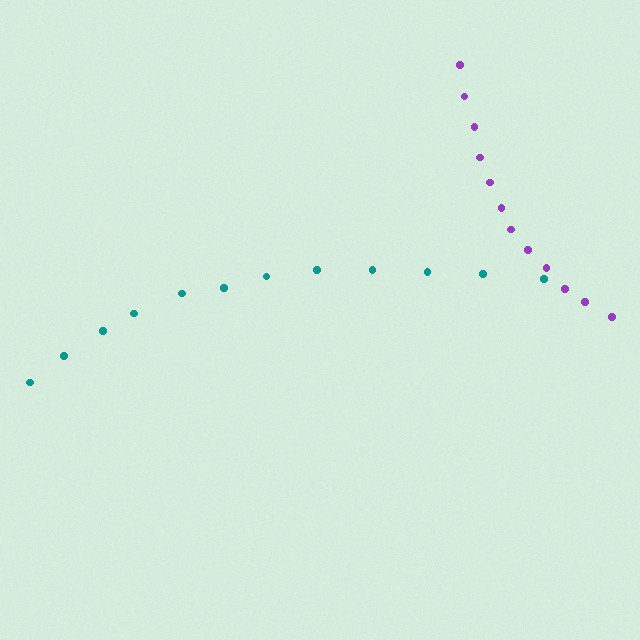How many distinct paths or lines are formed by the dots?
There are 2 distinct paths.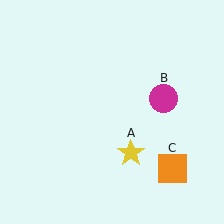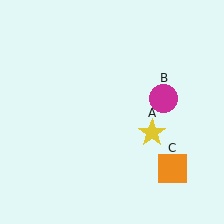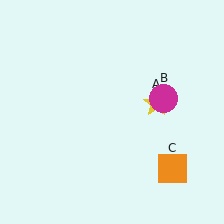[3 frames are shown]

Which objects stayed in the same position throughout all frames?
Magenta circle (object B) and orange square (object C) remained stationary.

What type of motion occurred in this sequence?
The yellow star (object A) rotated counterclockwise around the center of the scene.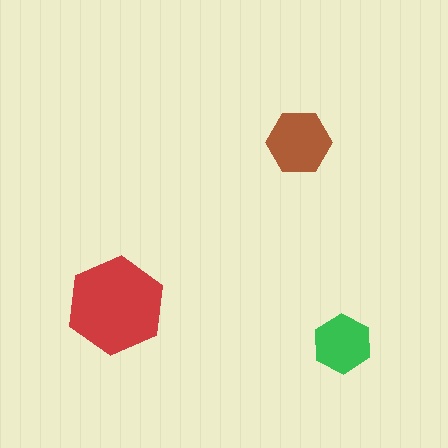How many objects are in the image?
There are 3 objects in the image.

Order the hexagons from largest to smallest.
the red one, the brown one, the green one.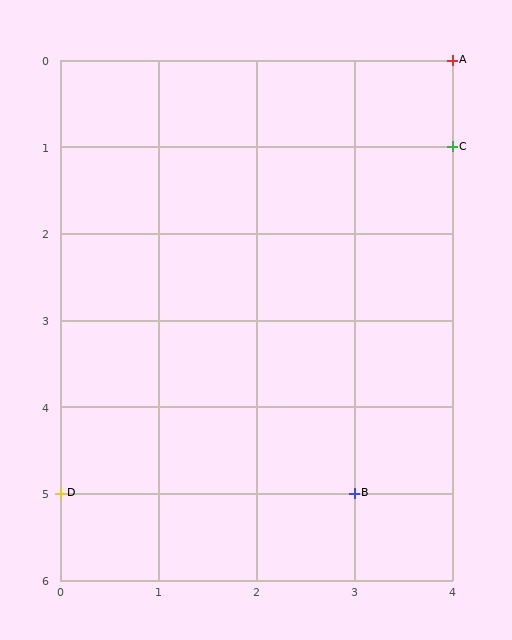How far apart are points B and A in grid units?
Points B and A are 1 column and 5 rows apart (about 5.1 grid units diagonally).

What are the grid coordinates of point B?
Point B is at grid coordinates (3, 5).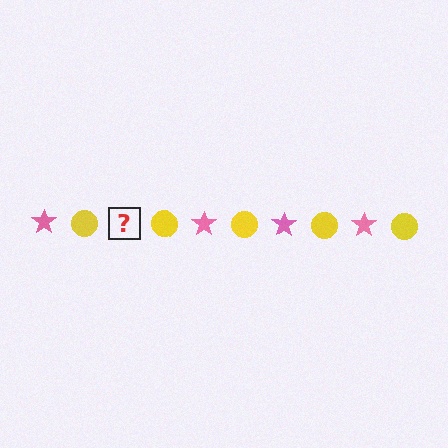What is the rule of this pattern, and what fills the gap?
The rule is that the pattern alternates between pink star and yellow circle. The gap should be filled with a pink star.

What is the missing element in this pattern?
The missing element is a pink star.